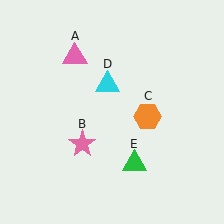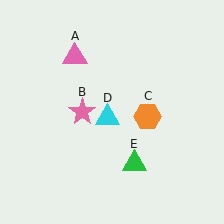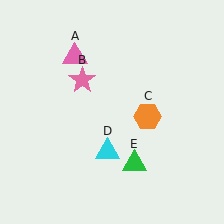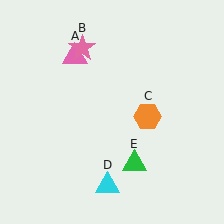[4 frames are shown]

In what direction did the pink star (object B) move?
The pink star (object B) moved up.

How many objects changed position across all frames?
2 objects changed position: pink star (object B), cyan triangle (object D).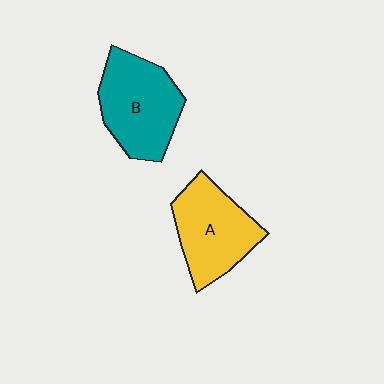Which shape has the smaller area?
Shape A (yellow).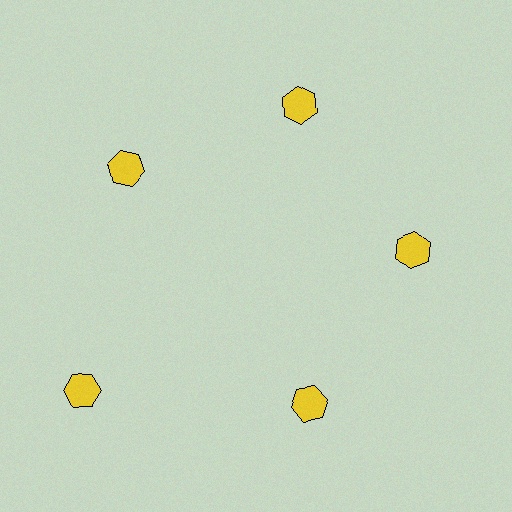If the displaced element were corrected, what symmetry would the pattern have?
It would have 5-fold rotational symmetry — the pattern would map onto itself every 72 degrees.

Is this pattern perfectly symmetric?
No. The 5 yellow hexagons are arranged in a ring, but one element near the 8 o'clock position is pushed outward from the center, breaking the 5-fold rotational symmetry.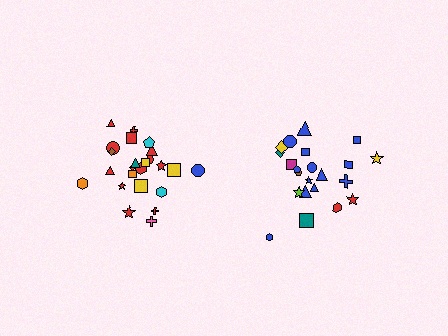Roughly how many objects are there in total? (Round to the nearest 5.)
Roughly 45 objects in total.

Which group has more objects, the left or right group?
The left group.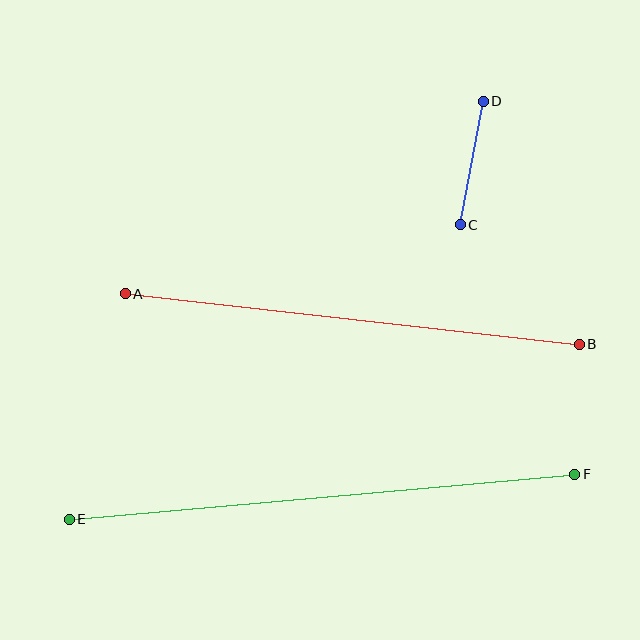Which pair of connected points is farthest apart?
Points E and F are farthest apart.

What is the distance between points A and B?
The distance is approximately 457 pixels.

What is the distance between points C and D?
The distance is approximately 126 pixels.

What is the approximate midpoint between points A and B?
The midpoint is at approximately (352, 319) pixels.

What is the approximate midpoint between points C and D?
The midpoint is at approximately (472, 163) pixels.